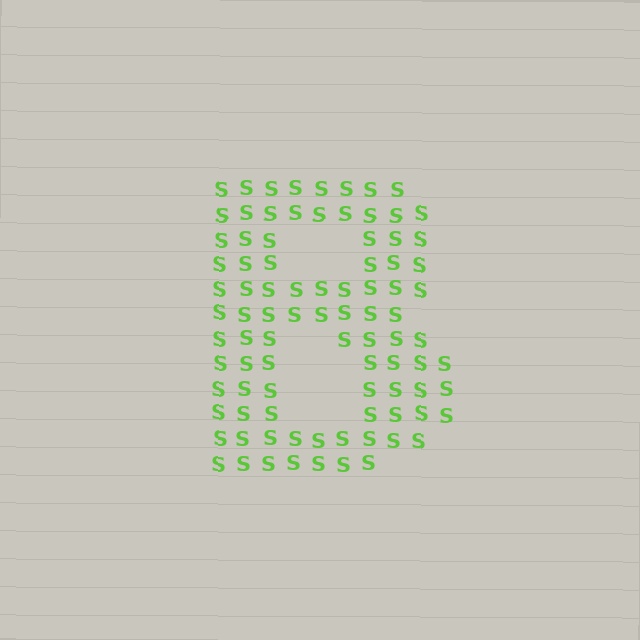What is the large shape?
The large shape is the letter B.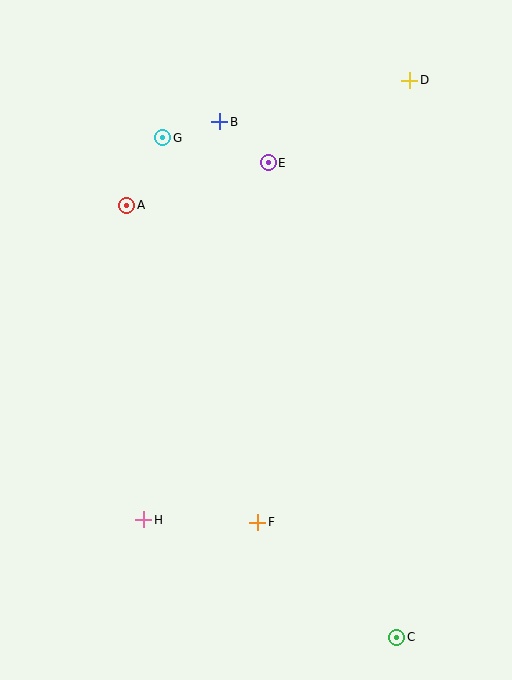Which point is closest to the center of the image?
Point E at (268, 163) is closest to the center.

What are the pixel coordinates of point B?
Point B is at (220, 122).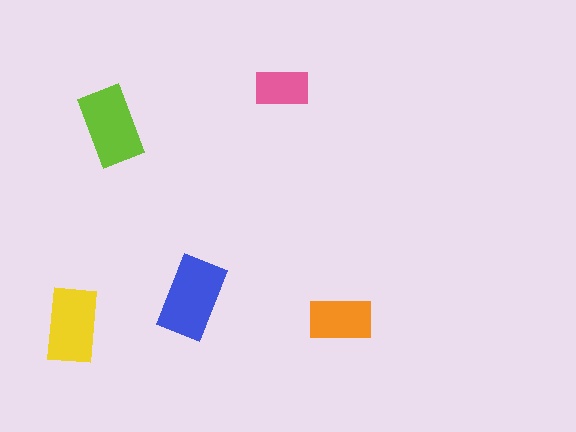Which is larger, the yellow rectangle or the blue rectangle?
The blue one.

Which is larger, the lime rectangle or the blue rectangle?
The blue one.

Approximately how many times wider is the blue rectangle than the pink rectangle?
About 1.5 times wider.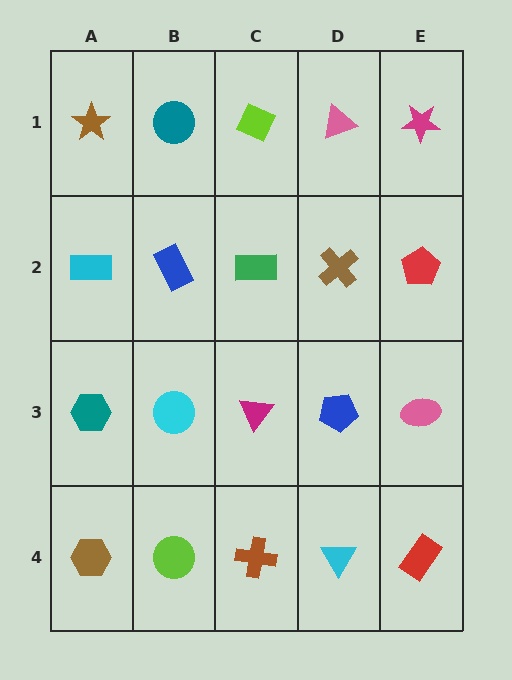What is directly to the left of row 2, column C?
A blue rectangle.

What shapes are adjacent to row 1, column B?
A blue rectangle (row 2, column B), a brown star (row 1, column A), a lime diamond (row 1, column C).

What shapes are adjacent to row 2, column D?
A pink triangle (row 1, column D), a blue pentagon (row 3, column D), a green rectangle (row 2, column C), a red pentagon (row 2, column E).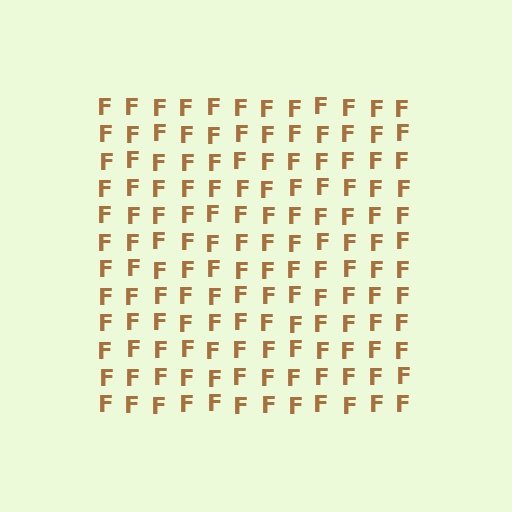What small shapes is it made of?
It is made of small letter F's.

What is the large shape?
The large shape is a square.